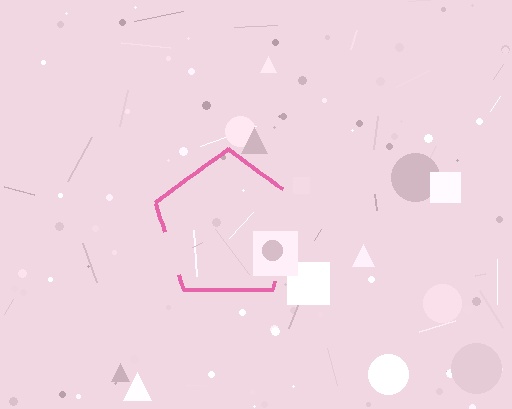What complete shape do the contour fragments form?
The contour fragments form a pentagon.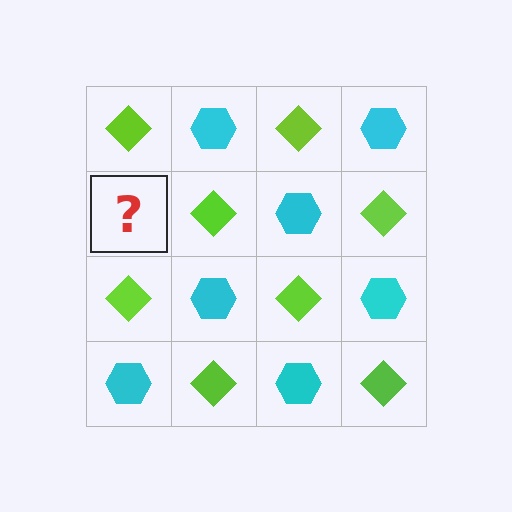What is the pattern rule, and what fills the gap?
The rule is that it alternates lime diamond and cyan hexagon in a checkerboard pattern. The gap should be filled with a cyan hexagon.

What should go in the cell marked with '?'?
The missing cell should contain a cyan hexagon.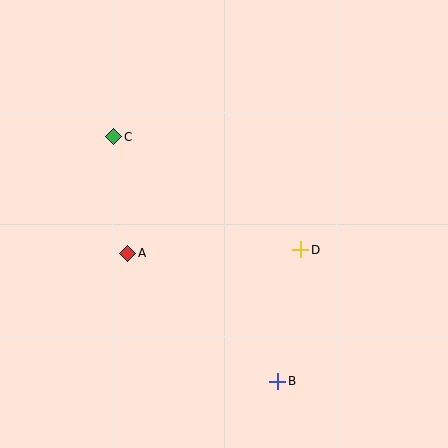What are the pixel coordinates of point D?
Point D is at (301, 250).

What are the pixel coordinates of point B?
Point B is at (278, 381).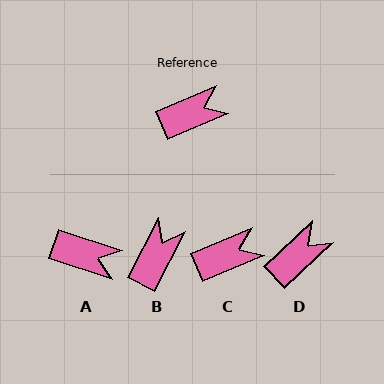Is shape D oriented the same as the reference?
No, it is off by about 20 degrees.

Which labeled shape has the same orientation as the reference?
C.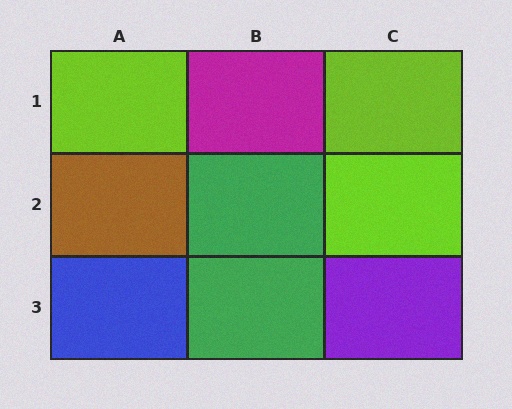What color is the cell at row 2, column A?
Brown.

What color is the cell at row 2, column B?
Green.